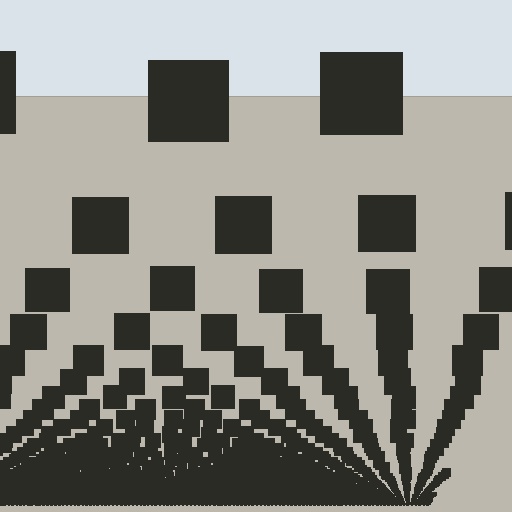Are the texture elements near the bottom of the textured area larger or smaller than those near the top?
Smaller. The gradient is inverted — elements near the bottom are smaller and denser.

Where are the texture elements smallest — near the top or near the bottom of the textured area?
Near the bottom.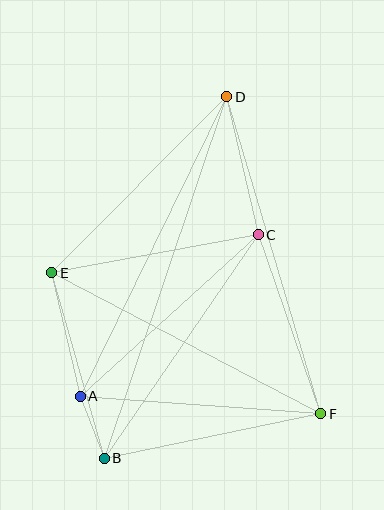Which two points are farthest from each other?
Points B and D are farthest from each other.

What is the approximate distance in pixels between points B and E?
The distance between B and E is approximately 193 pixels.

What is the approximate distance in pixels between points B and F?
The distance between B and F is approximately 221 pixels.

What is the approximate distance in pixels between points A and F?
The distance between A and F is approximately 241 pixels.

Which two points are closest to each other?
Points A and B are closest to each other.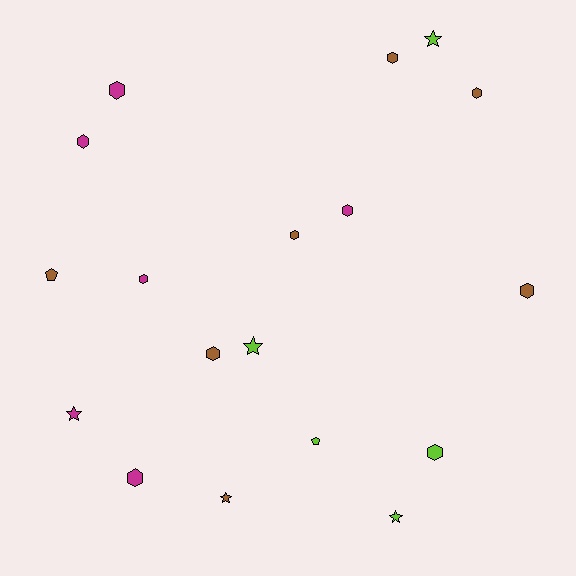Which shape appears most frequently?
Hexagon, with 11 objects.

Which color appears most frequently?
Brown, with 7 objects.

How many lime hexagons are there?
There is 1 lime hexagon.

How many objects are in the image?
There are 18 objects.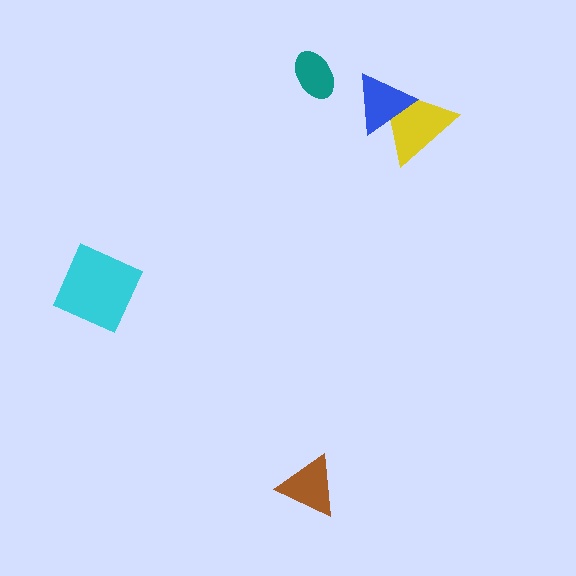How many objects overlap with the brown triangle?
0 objects overlap with the brown triangle.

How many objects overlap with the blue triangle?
1 object overlaps with the blue triangle.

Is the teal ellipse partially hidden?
No, no other shape covers it.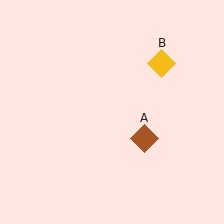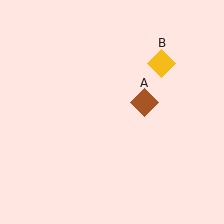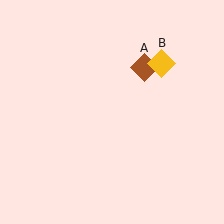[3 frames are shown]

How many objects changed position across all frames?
1 object changed position: brown diamond (object A).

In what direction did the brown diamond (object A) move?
The brown diamond (object A) moved up.